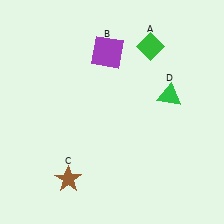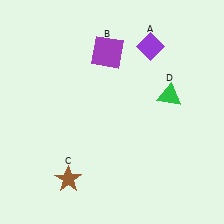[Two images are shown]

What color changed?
The diamond (A) changed from green in Image 1 to purple in Image 2.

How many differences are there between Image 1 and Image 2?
There is 1 difference between the two images.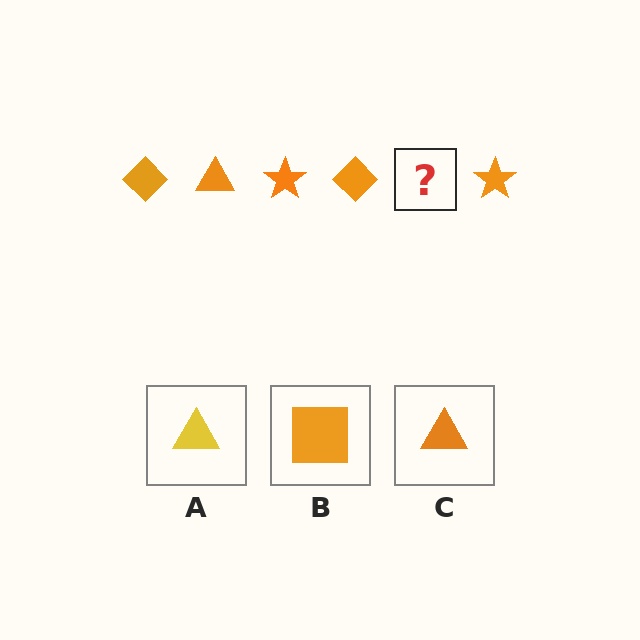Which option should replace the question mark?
Option C.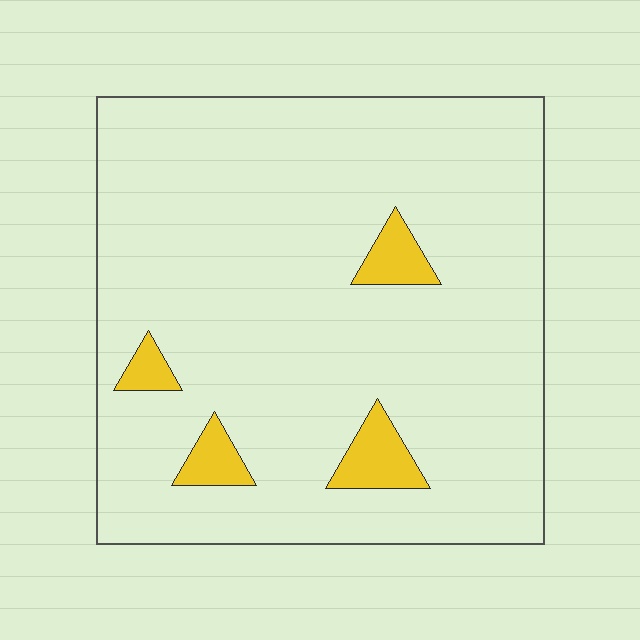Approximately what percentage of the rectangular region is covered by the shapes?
Approximately 5%.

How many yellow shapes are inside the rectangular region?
4.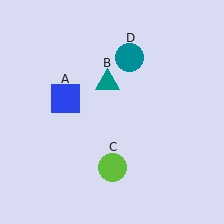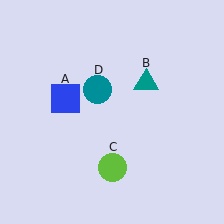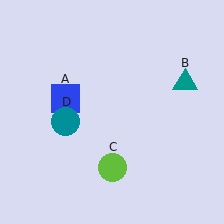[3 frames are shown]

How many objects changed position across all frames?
2 objects changed position: teal triangle (object B), teal circle (object D).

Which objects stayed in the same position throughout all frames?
Blue square (object A) and lime circle (object C) remained stationary.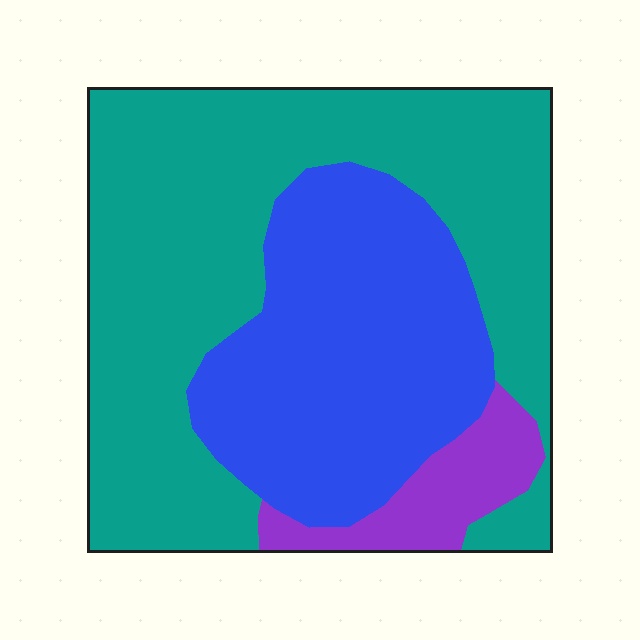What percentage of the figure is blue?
Blue covers roughly 35% of the figure.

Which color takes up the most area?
Teal, at roughly 55%.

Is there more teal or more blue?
Teal.